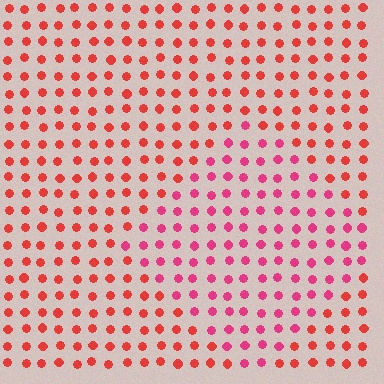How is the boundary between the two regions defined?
The boundary is defined purely by a slight shift in hue (about 28 degrees). Spacing, size, and orientation are identical on both sides.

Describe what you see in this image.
The image is filled with small red elements in a uniform arrangement. A diamond-shaped region is visible where the elements are tinted to a slightly different hue, forming a subtle color boundary.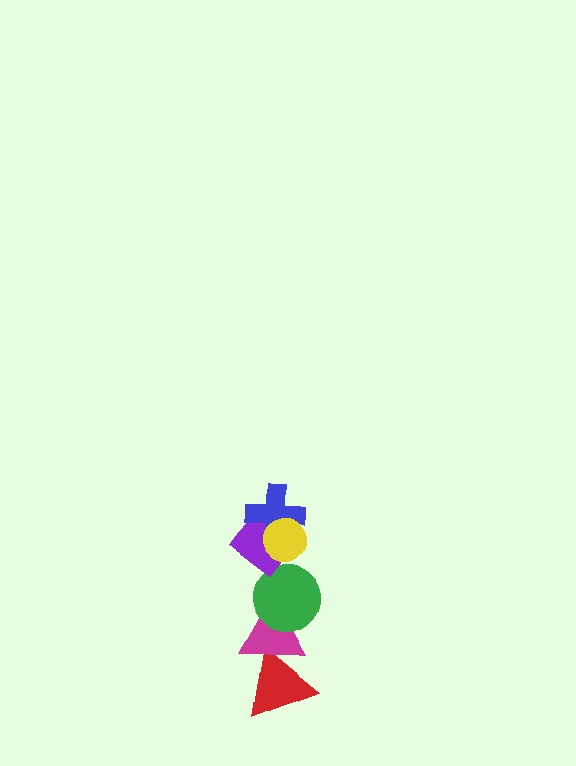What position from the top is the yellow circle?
The yellow circle is 1st from the top.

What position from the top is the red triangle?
The red triangle is 6th from the top.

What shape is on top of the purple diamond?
The blue cross is on top of the purple diamond.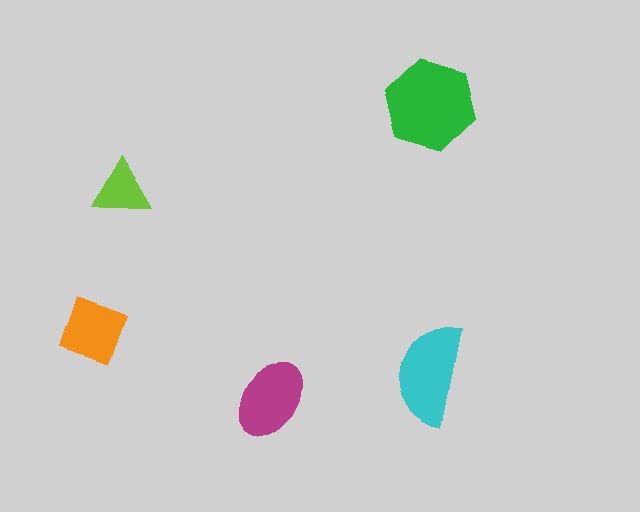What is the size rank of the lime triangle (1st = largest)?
5th.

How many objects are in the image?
There are 5 objects in the image.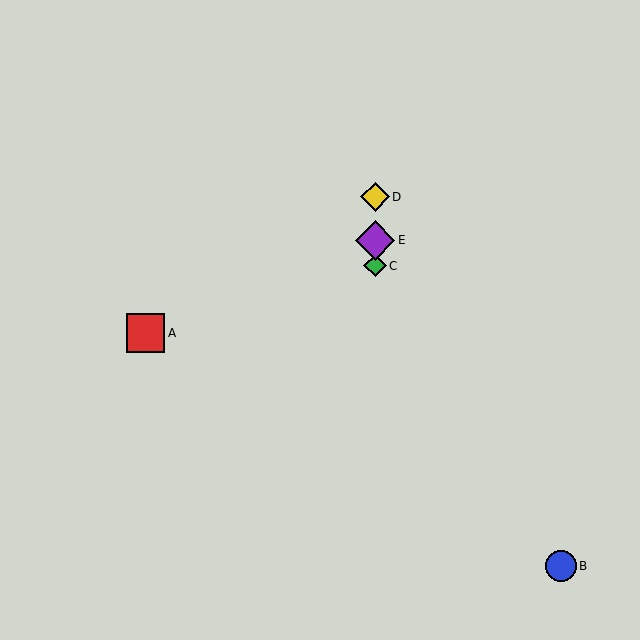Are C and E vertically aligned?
Yes, both are at x≈375.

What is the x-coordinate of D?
Object D is at x≈375.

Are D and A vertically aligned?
No, D is at x≈375 and A is at x≈146.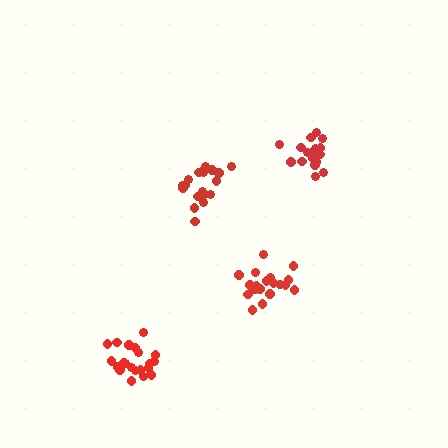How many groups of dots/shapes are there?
There are 4 groups.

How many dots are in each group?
Group 1: 19 dots, Group 2: 19 dots, Group 3: 21 dots, Group 4: 18 dots (77 total).